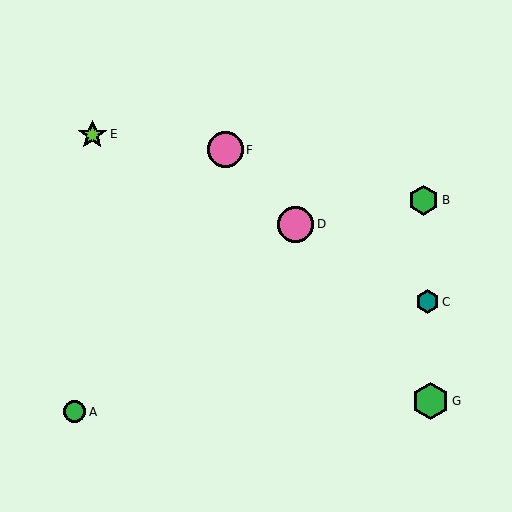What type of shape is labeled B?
Shape B is a green hexagon.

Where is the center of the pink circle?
The center of the pink circle is at (225, 150).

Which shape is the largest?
The green hexagon (labeled G) is the largest.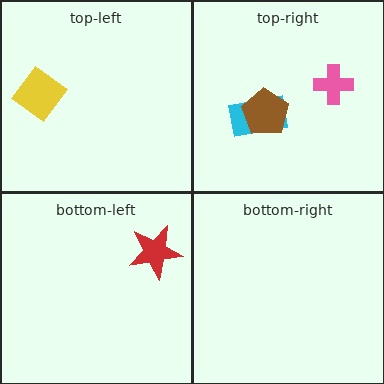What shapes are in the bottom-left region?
The red star.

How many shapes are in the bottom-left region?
1.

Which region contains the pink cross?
The top-right region.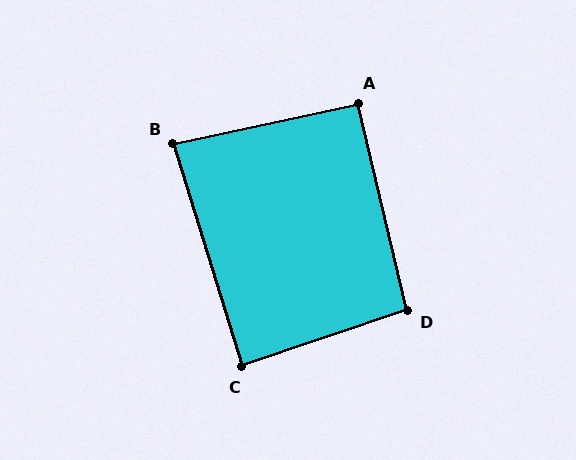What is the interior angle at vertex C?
Approximately 89 degrees (approximately right).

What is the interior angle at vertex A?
Approximately 91 degrees (approximately right).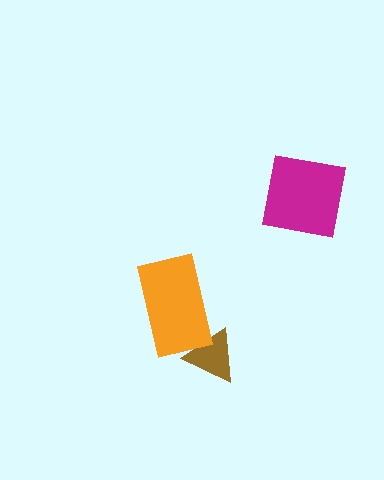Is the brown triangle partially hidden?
Yes, it is partially covered by another shape.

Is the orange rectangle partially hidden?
No, no other shape covers it.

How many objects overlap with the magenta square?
0 objects overlap with the magenta square.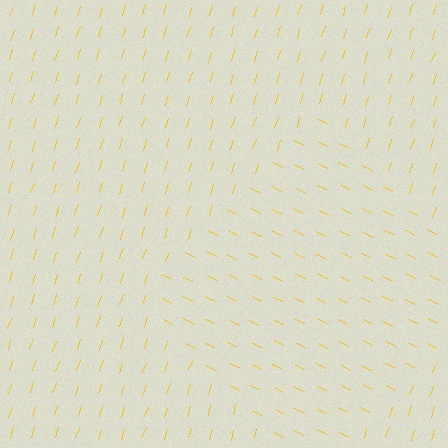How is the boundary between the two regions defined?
The boundary is defined purely by a change in line orientation (approximately 80 degrees difference). All lines are the same color and thickness.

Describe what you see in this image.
The image is filled with small yellow line segments. A diamond region in the image has lines oriented differently from the surrounding lines, creating a visible texture boundary.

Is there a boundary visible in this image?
Yes, there is a texture boundary formed by a change in line orientation.